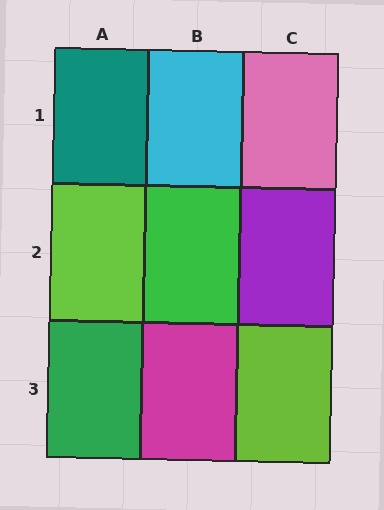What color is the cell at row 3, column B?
Magenta.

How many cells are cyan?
1 cell is cyan.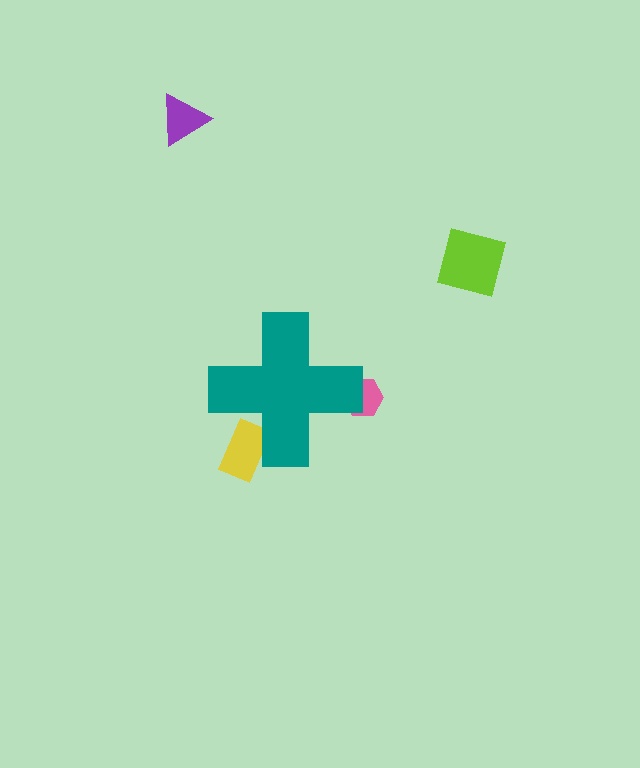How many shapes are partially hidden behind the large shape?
2 shapes are partially hidden.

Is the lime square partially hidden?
No, the lime square is fully visible.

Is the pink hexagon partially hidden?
Yes, the pink hexagon is partially hidden behind the teal cross.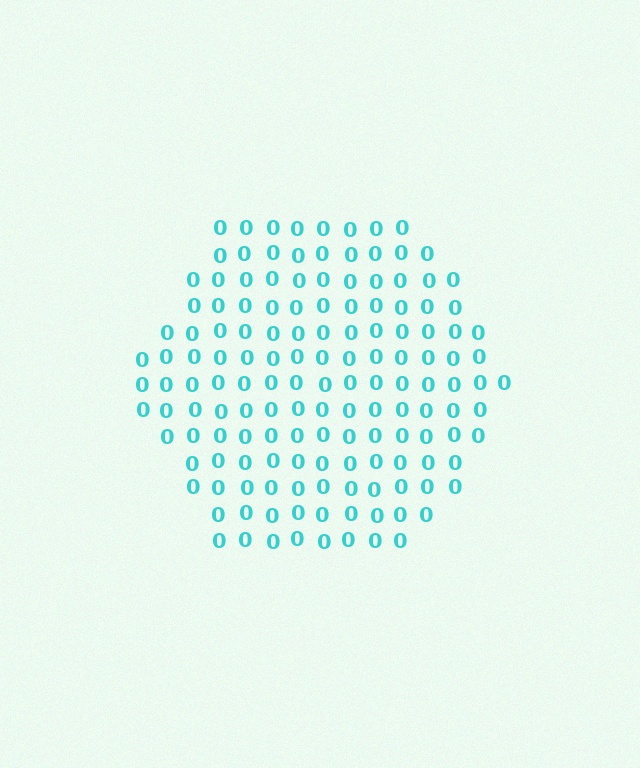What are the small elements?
The small elements are digit 0's.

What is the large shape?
The large shape is a hexagon.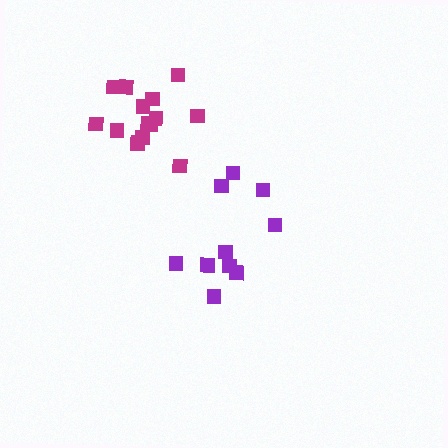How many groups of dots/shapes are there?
There are 2 groups.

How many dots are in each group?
Group 1: 10 dots, Group 2: 15 dots (25 total).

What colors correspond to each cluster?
The clusters are colored: purple, magenta.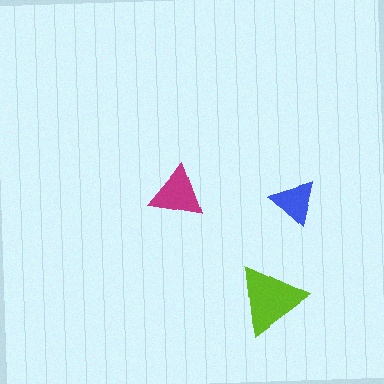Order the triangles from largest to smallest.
the lime one, the magenta one, the blue one.